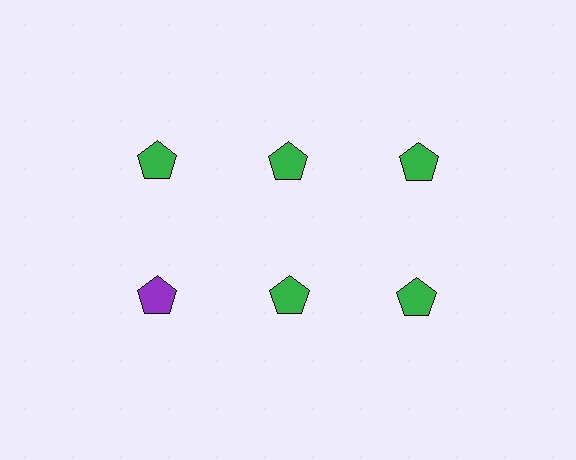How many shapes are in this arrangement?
There are 6 shapes arranged in a grid pattern.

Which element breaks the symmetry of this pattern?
The purple pentagon in the second row, leftmost column breaks the symmetry. All other shapes are green pentagons.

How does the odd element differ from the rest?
It has a different color: purple instead of green.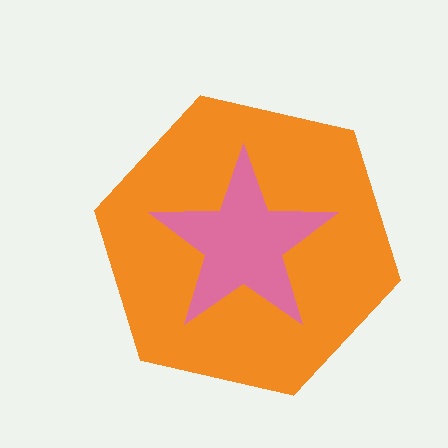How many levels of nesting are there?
2.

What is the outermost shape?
The orange hexagon.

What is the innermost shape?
The pink star.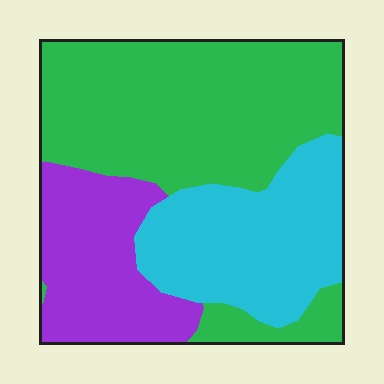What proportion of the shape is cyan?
Cyan takes up between a quarter and a half of the shape.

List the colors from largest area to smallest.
From largest to smallest: green, cyan, purple.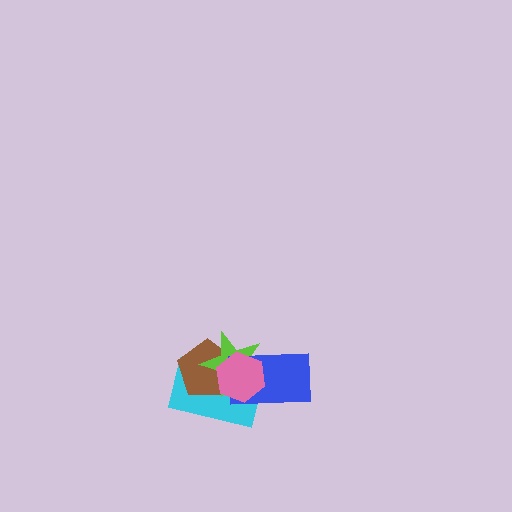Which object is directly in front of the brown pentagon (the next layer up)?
The lime star is directly in front of the brown pentagon.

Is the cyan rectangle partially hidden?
Yes, it is partially covered by another shape.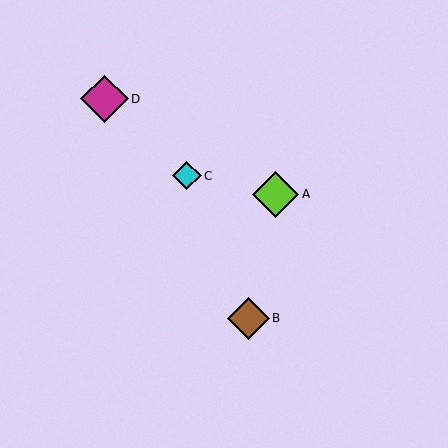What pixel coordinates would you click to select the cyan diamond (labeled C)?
Click at (187, 176) to select the cyan diamond C.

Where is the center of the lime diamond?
The center of the lime diamond is at (275, 194).